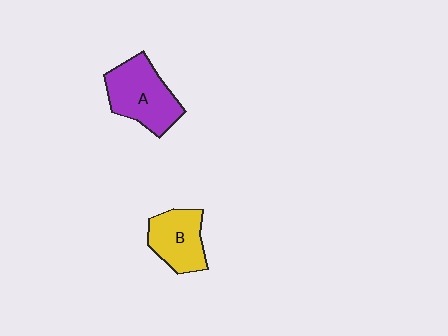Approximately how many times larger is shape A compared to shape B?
Approximately 1.3 times.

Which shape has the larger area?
Shape A (purple).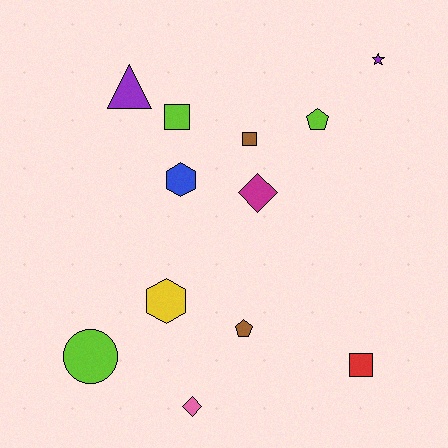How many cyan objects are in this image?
There are no cyan objects.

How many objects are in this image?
There are 12 objects.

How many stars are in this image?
There is 1 star.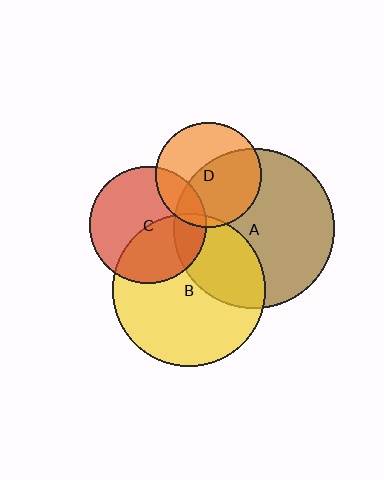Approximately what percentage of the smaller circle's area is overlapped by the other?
Approximately 35%.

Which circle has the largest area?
Circle A (brown).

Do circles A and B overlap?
Yes.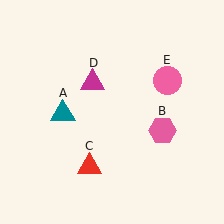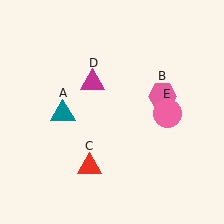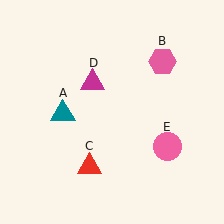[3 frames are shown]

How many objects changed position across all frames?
2 objects changed position: pink hexagon (object B), pink circle (object E).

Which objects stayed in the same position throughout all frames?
Teal triangle (object A) and red triangle (object C) and magenta triangle (object D) remained stationary.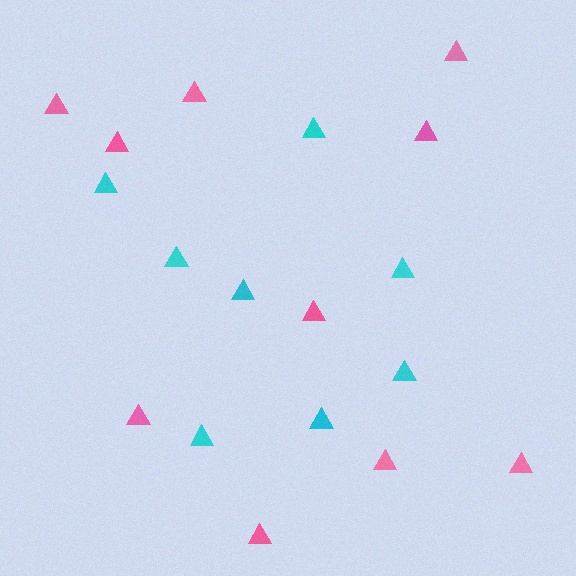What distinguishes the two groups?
There are 2 groups: one group of pink triangles (10) and one group of cyan triangles (8).